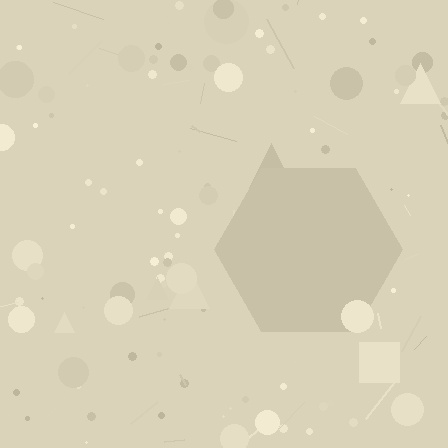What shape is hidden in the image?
A hexagon is hidden in the image.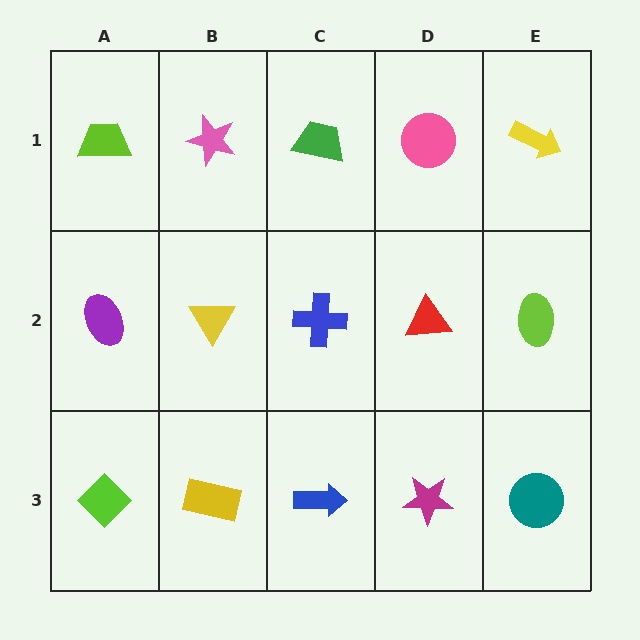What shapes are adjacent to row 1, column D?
A red triangle (row 2, column D), a green trapezoid (row 1, column C), a yellow arrow (row 1, column E).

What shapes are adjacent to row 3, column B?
A yellow triangle (row 2, column B), a lime diamond (row 3, column A), a blue arrow (row 3, column C).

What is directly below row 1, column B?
A yellow triangle.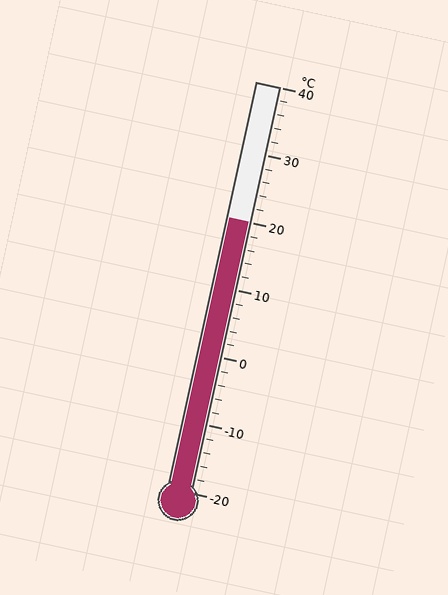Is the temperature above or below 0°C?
The temperature is above 0°C.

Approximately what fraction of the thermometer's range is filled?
The thermometer is filled to approximately 65% of its range.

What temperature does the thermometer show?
The thermometer shows approximately 20°C.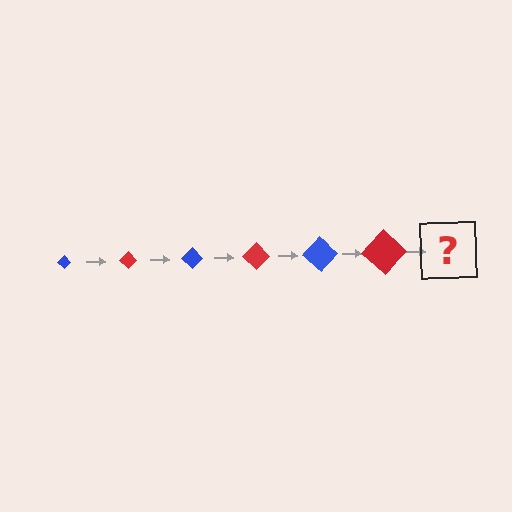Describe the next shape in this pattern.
It should be a blue diamond, larger than the previous one.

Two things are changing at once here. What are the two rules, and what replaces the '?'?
The two rules are that the diamond grows larger each step and the color cycles through blue and red. The '?' should be a blue diamond, larger than the previous one.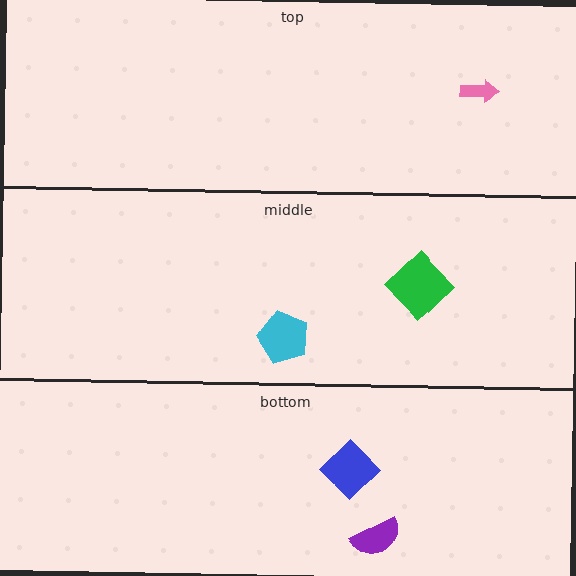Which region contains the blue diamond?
The bottom region.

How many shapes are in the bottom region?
2.